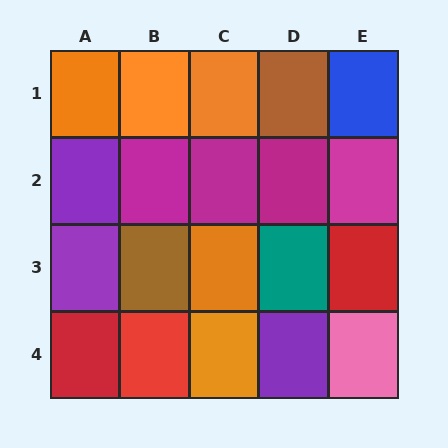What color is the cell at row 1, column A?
Orange.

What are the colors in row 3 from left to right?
Purple, brown, orange, teal, red.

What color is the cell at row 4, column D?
Purple.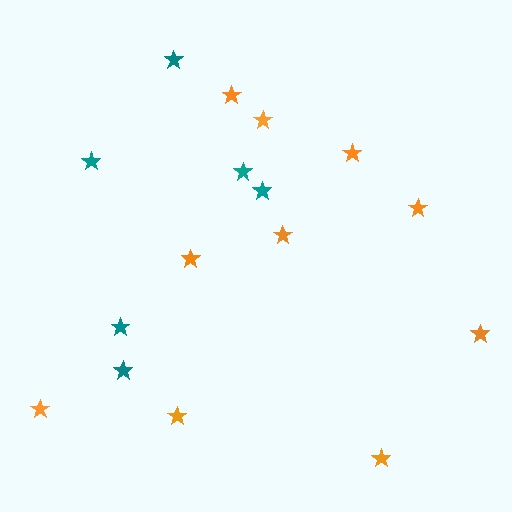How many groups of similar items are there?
There are 2 groups: one group of teal stars (6) and one group of orange stars (10).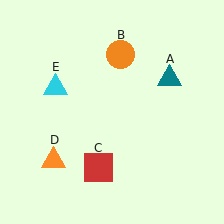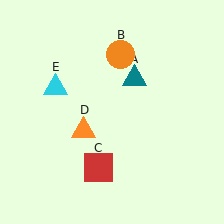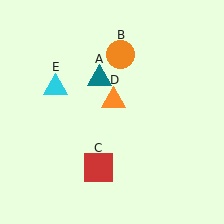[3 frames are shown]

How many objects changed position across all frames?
2 objects changed position: teal triangle (object A), orange triangle (object D).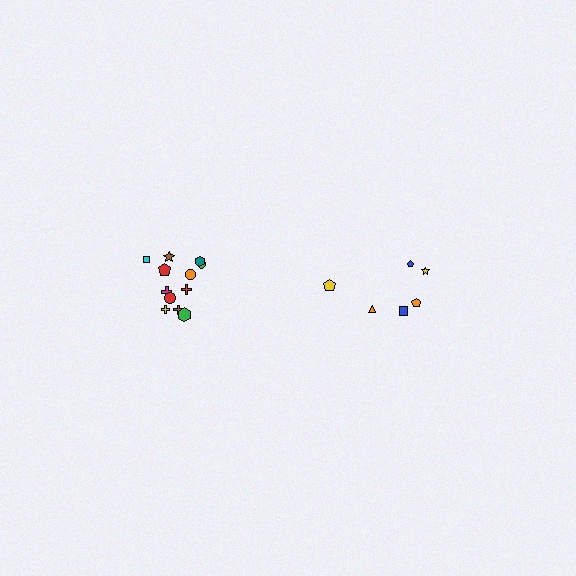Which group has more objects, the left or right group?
The left group.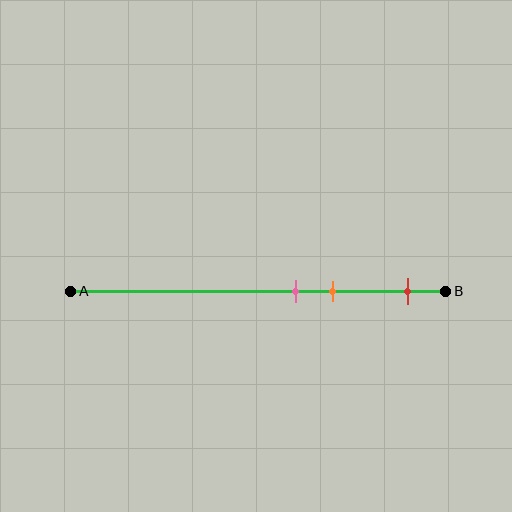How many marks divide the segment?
There are 3 marks dividing the segment.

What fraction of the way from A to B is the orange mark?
The orange mark is approximately 70% (0.7) of the way from A to B.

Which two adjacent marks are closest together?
The pink and orange marks are the closest adjacent pair.